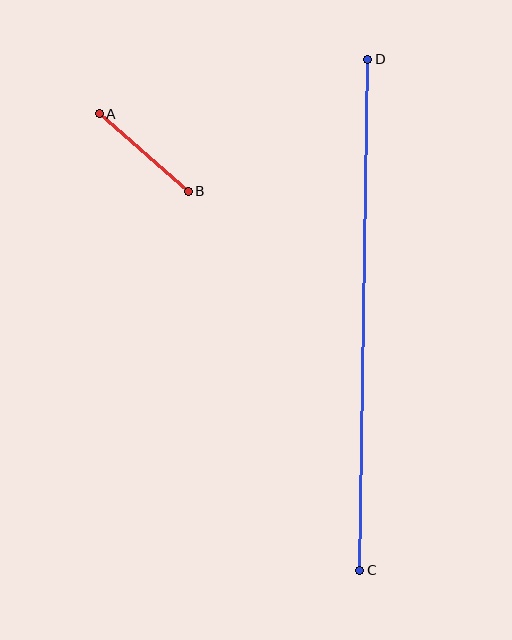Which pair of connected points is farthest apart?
Points C and D are farthest apart.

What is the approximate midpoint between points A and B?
The midpoint is at approximately (144, 153) pixels.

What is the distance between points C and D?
The distance is approximately 511 pixels.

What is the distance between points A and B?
The distance is approximately 118 pixels.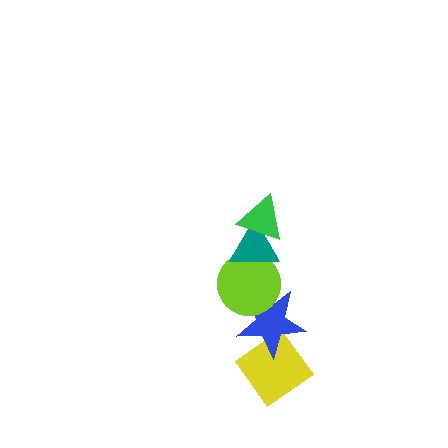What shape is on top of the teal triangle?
The green triangle is on top of the teal triangle.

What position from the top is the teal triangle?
The teal triangle is 2nd from the top.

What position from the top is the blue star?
The blue star is 4th from the top.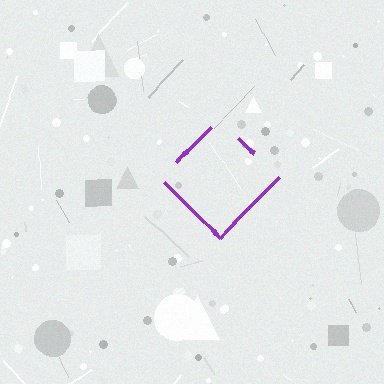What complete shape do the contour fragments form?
The contour fragments form a diamond.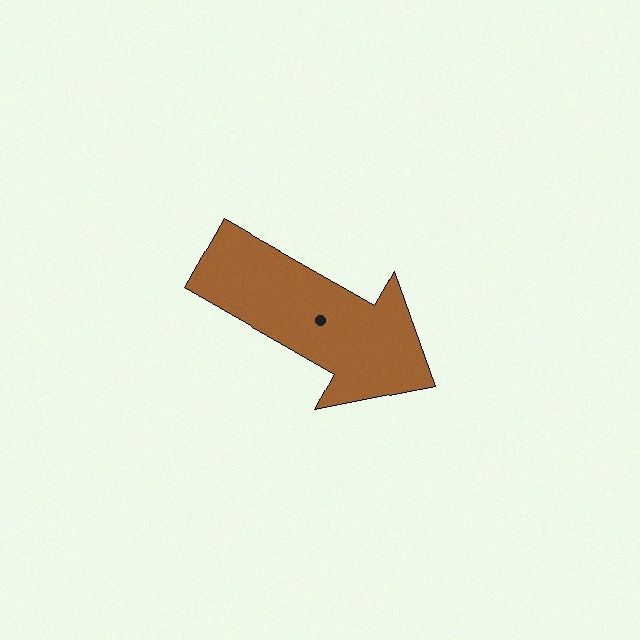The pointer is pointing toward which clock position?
Roughly 4 o'clock.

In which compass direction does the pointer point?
Southeast.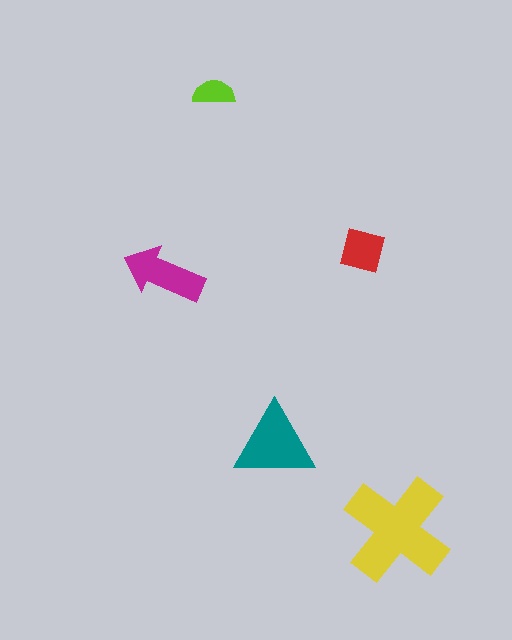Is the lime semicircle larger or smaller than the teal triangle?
Smaller.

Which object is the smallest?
The lime semicircle.